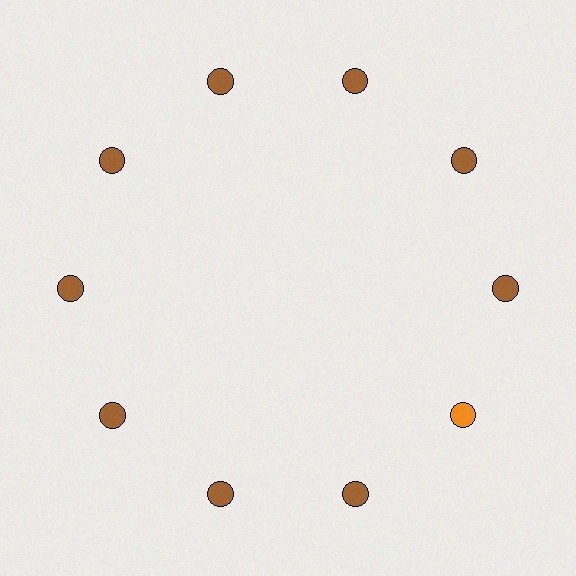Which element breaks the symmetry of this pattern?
The orange circle at roughly the 4 o'clock position breaks the symmetry. All other shapes are brown circles.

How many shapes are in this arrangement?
There are 10 shapes arranged in a ring pattern.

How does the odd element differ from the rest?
It has a different color: orange instead of brown.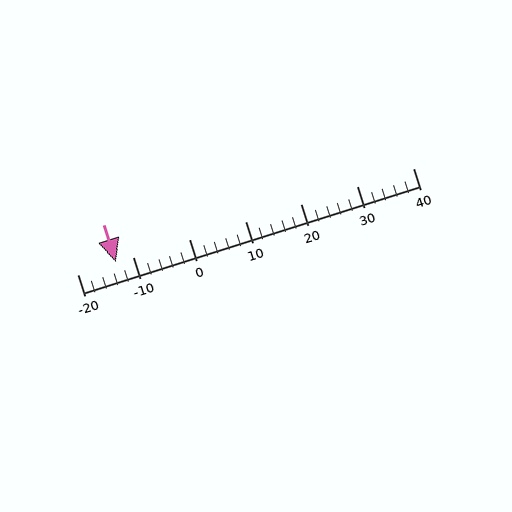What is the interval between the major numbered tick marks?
The major tick marks are spaced 10 units apart.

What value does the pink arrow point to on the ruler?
The pink arrow points to approximately -13.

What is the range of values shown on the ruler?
The ruler shows values from -20 to 40.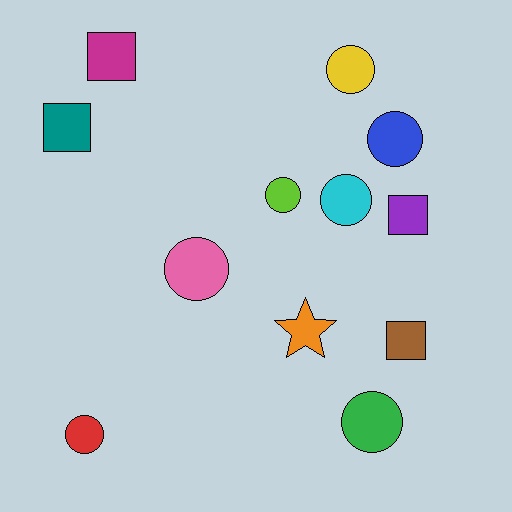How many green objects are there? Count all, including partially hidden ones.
There is 1 green object.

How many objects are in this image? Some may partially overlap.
There are 12 objects.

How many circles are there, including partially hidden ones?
There are 7 circles.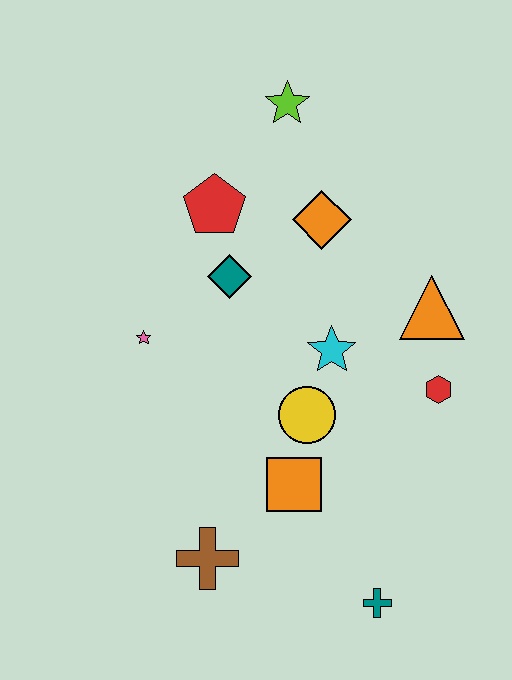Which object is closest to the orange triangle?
The red hexagon is closest to the orange triangle.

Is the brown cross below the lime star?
Yes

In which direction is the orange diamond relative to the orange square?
The orange diamond is above the orange square.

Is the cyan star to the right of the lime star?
Yes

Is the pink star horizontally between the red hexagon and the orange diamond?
No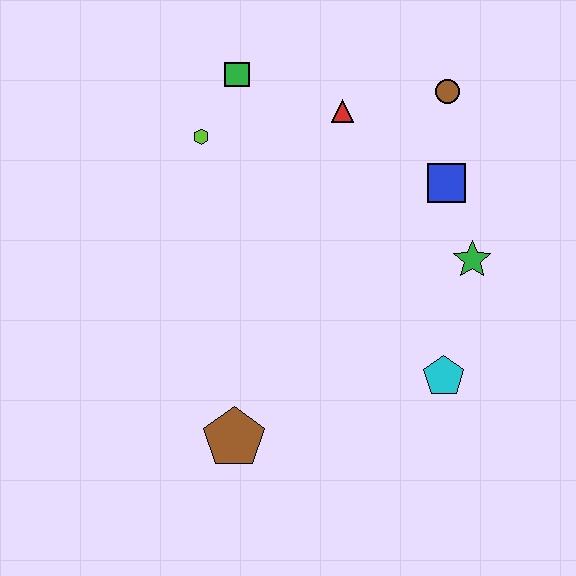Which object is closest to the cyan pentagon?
The green star is closest to the cyan pentagon.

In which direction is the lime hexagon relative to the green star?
The lime hexagon is to the left of the green star.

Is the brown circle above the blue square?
Yes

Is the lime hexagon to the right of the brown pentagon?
No